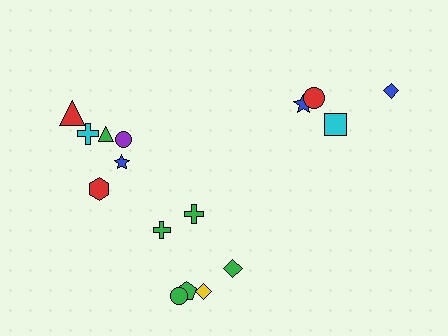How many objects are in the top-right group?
There are 4 objects.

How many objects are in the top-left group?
There are 6 objects.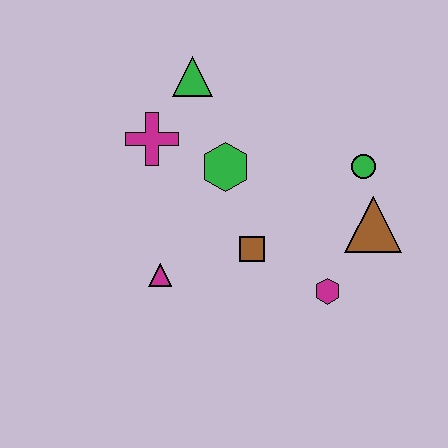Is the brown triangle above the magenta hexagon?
Yes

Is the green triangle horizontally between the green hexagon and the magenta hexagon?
No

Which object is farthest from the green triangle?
The magenta hexagon is farthest from the green triangle.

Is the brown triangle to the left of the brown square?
No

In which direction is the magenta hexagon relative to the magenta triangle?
The magenta hexagon is to the right of the magenta triangle.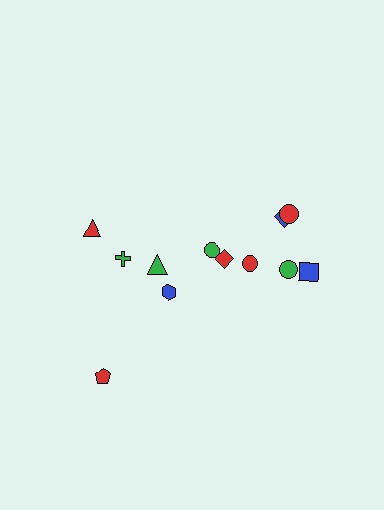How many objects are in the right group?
There are 8 objects.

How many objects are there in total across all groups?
There are 12 objects.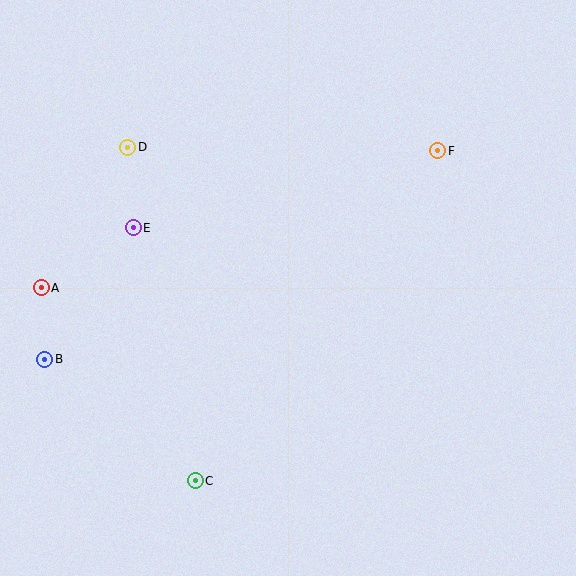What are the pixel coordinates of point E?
Point E is at (133, 228).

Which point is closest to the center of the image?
Point E at (133, 228) is closest to the center.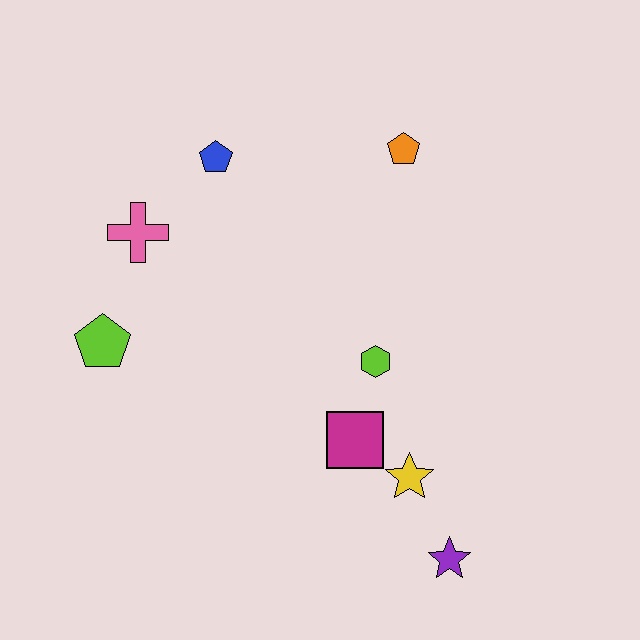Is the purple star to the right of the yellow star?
Yes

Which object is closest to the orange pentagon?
The blue pentagon is closest to the orange pentagon.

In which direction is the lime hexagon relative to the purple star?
The lime hexagon is above the purple star.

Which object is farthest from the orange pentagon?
The purple star is farthest from the orange pentagon.